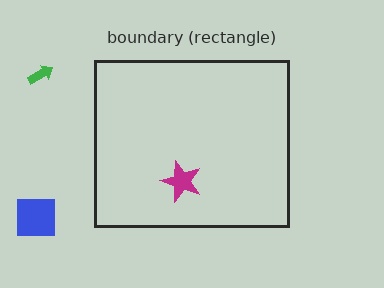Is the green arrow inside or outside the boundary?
Outside.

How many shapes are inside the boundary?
1 inside, 2 outside.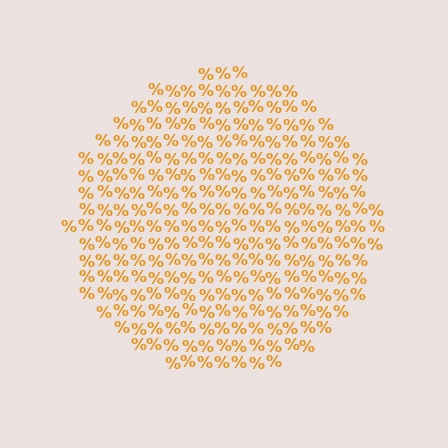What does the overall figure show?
The overall figure shows a circle.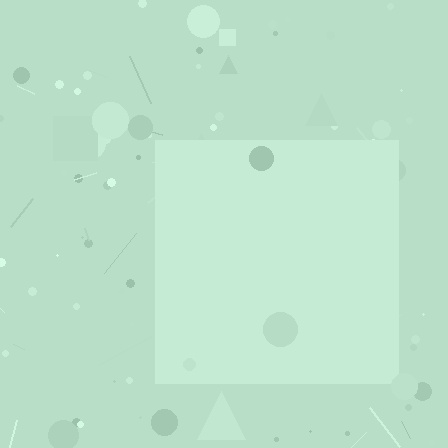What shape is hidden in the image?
A square is hidden in the image.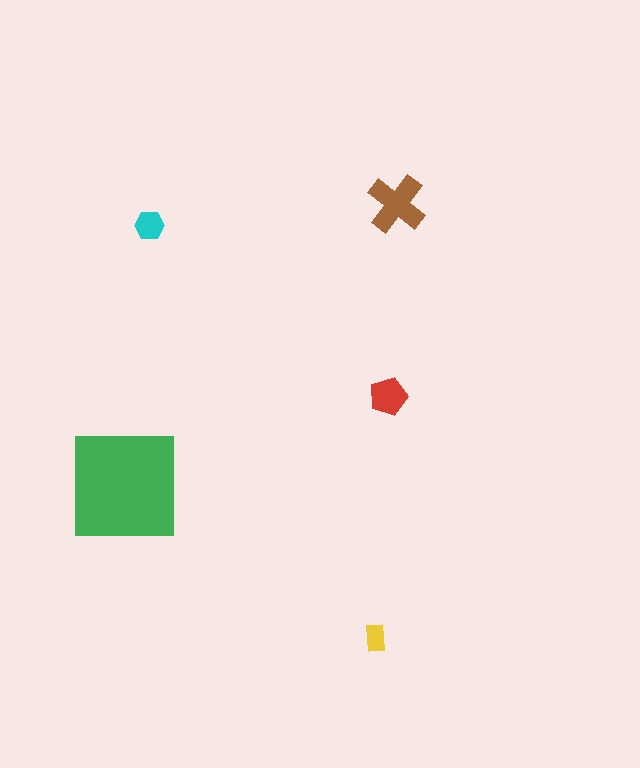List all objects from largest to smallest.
The green square, the brown cross, the red pentagon, the cyan hexagon, the yellow rectangle.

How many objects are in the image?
There are 5 objects in the image.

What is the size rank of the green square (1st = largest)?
1st.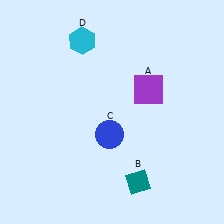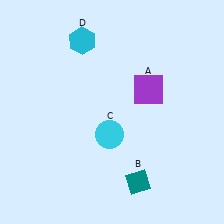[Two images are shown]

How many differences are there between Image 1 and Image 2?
There is 1 difference between the two images.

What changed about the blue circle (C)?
In Image 1, C is blue. In Image 2, it changed to cyan.